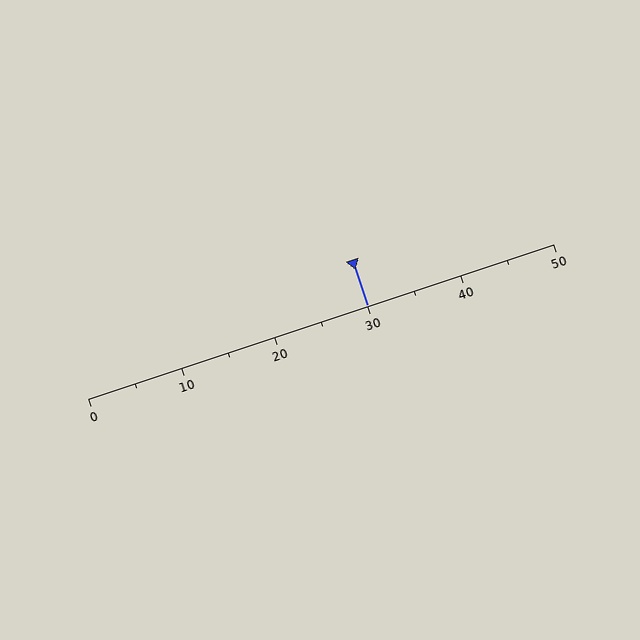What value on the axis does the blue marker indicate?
The marker indicates approximately 30.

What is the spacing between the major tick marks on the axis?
The major ticks are spaced 10 apart.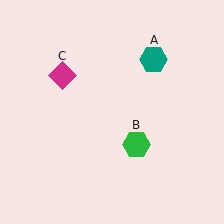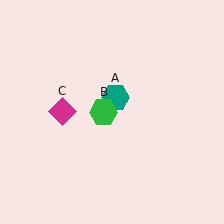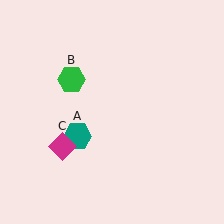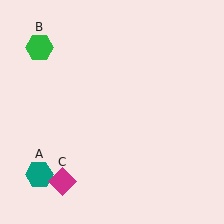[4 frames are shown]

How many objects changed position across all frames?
3 objects changed position: teal hexagon (object A), green hexagon (object B), magenta diamond (object C).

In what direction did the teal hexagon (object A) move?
The teal hexagon (object A) moved down and to the left.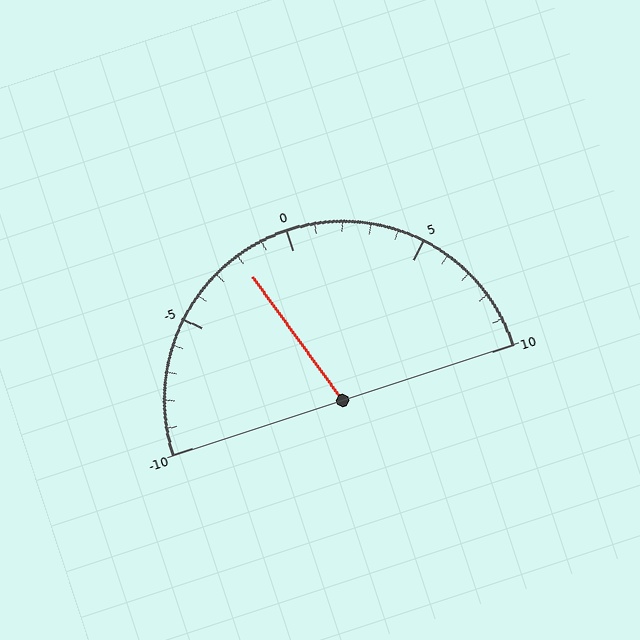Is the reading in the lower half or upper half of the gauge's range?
The reading is in the lower half of the range (-10 to 10).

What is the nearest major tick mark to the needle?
The nearest major tick mark is 0.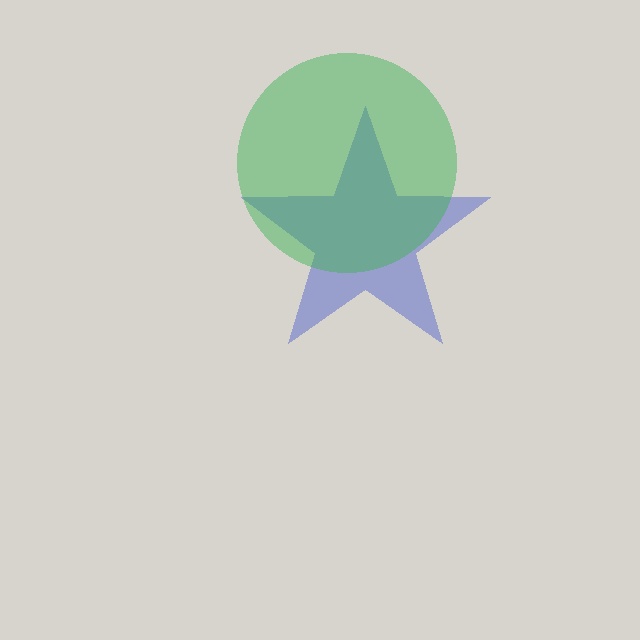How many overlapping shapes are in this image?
There are 2 overlapping shapes in the image.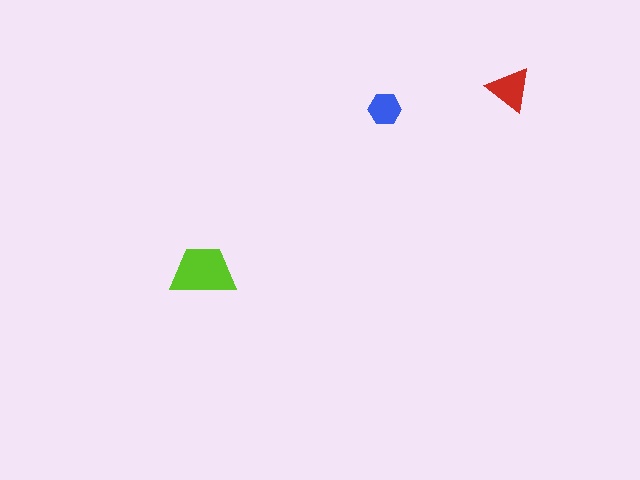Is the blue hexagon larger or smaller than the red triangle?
Smaller.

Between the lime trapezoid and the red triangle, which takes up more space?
The lime trapezoid.